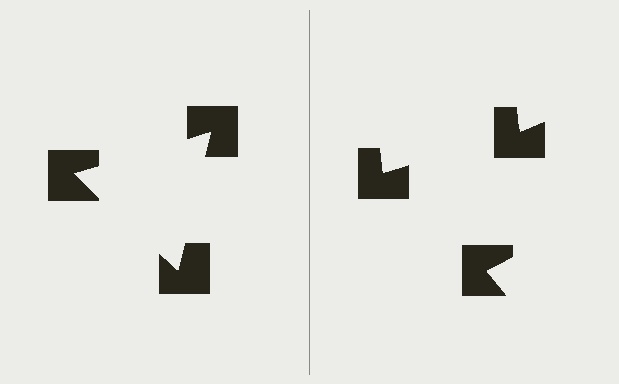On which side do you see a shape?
An illusory triangle appears on the left side. On the right side the wedge cuts are rotated, so no coherent shape forms.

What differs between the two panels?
The notched squares are positioned identically on both sides; only the wedge orientations differ. On the left they align to a triangle; on the right they are misaligned.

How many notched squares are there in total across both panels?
6 — 3 on each side.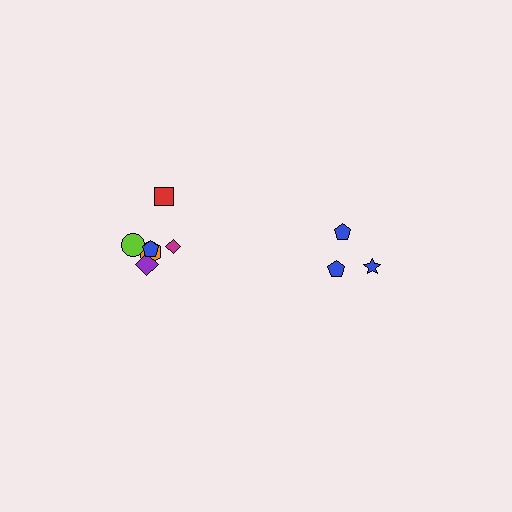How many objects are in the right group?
There are 3 objects.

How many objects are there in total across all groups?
There are 9 objects.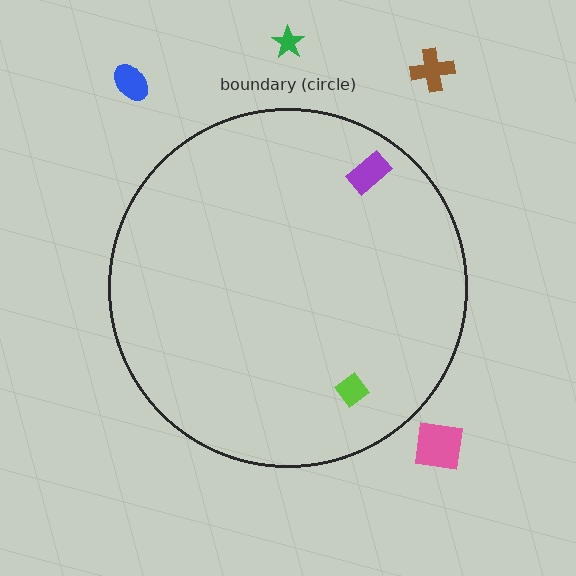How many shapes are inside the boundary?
2 inside, 4 outside.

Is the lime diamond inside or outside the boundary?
Inside.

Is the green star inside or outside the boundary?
Outside.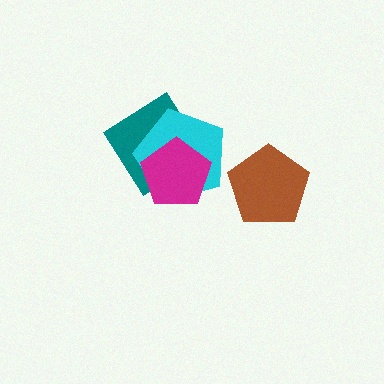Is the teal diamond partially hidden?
Yes, it is partially covered by another shape.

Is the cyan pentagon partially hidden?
Yes, it is partially covered by another shape.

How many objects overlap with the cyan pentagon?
2 objects overlap with the cyan pentagon.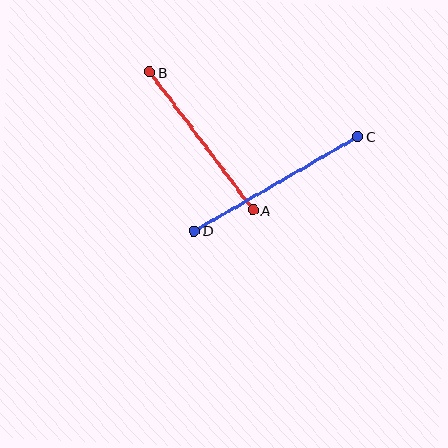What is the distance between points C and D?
The distance is approximately 189 pixels.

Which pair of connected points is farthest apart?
Points C and D are farthest apart.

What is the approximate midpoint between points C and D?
The midpoint is at approximately (276, 184) pixels.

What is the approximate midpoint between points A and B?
The midpoint is at approximately (201, 141) pixels.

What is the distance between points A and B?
The distance is approximately 173 pixels.